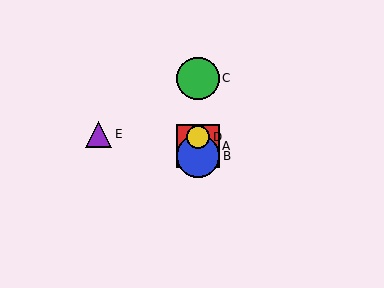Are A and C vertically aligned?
Yes, both are at x≈198.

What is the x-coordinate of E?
Object E is at x≈99.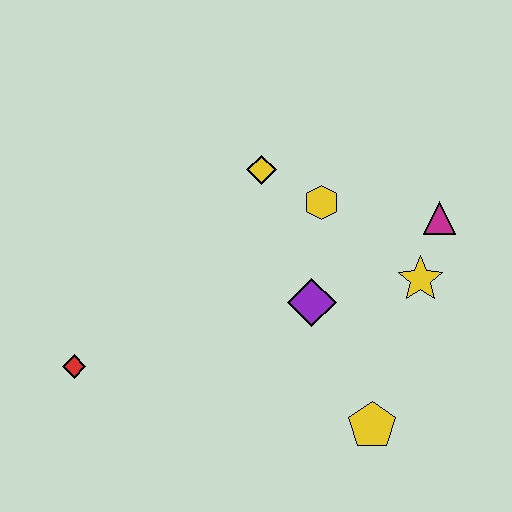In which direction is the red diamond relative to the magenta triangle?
The red diamond is to the left of the magenta triangle.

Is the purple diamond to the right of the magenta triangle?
No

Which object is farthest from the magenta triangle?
The red diamond is farthest from the magenta triangle.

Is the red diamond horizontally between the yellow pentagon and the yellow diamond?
No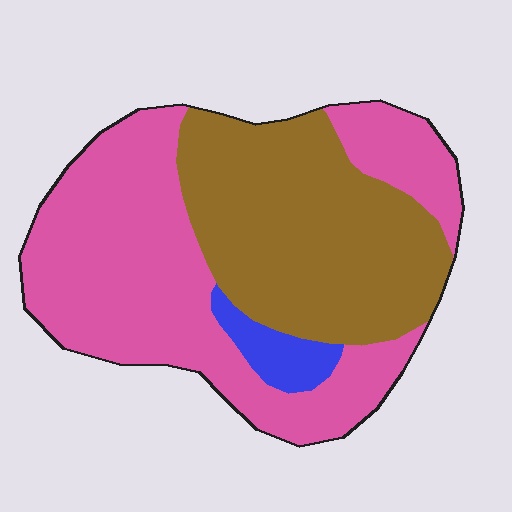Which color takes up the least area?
Blue, at roughly 5%.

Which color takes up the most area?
Pink, at roughly 55%.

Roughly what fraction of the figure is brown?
Brown covers 41% of the figure.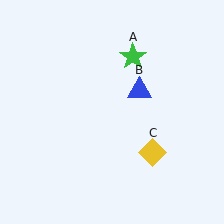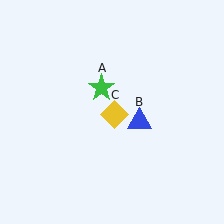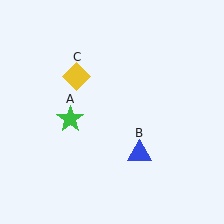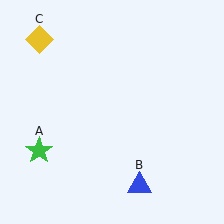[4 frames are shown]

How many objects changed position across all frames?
3 objects changed position: green star (object A), blue triangle (object B), yellow diamond (object C).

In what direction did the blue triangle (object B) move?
The blue triangle (object B) moved down.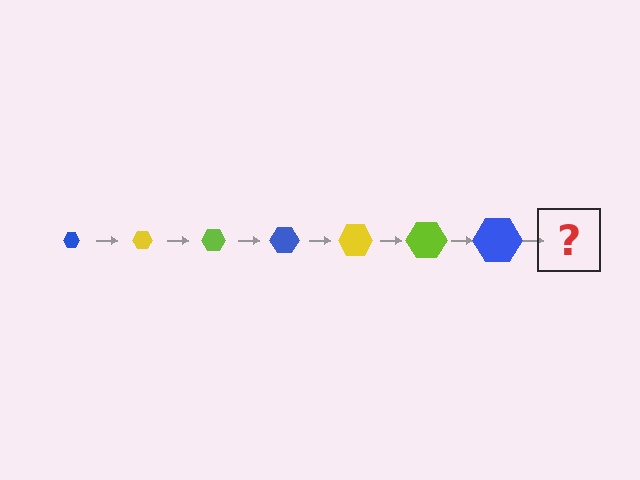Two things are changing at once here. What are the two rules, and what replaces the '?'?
The two rules are that the hexagon grows larger each step and the color cycles through blue, yellow, and lime. The '?' should be a yellow hexagon, larger than the previous one.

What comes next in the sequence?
The next element should be a yellow hexagon, larger than the previous one.